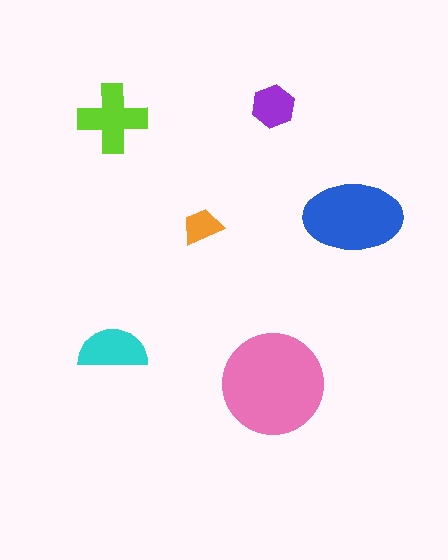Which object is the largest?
The pink circle.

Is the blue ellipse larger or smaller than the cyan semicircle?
Larger.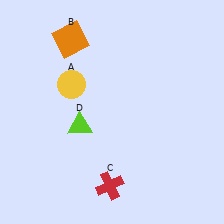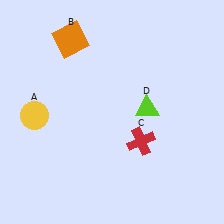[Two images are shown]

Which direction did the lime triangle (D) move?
The lime triangle (D) moved right.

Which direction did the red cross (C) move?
The red cross (C) moved up.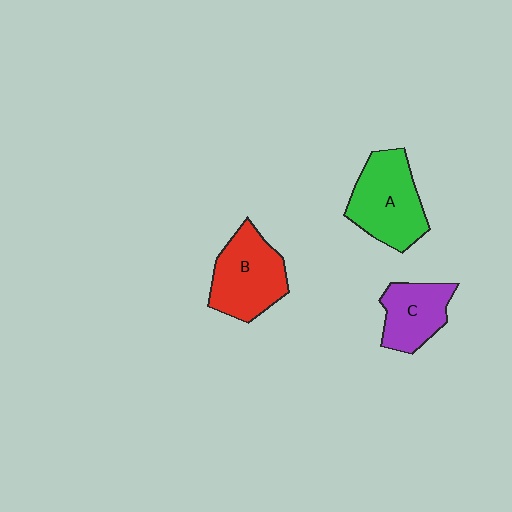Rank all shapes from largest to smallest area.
From largest to smallest: A (green), B (red), C (purple).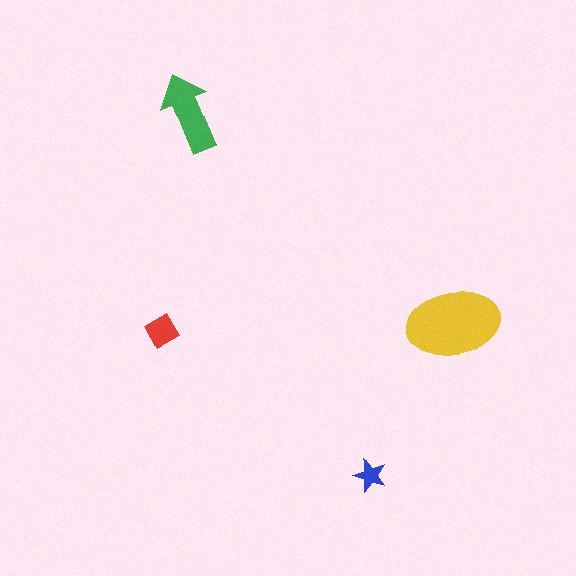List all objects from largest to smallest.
The yellow ellipse, the green arrow, the red square, the blue star.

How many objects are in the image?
There are 4 objects in the image.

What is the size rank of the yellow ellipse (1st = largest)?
1st.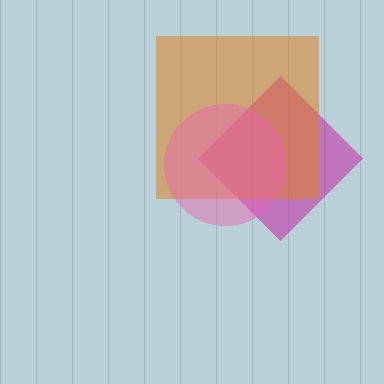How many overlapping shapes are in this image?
There are 3 overlapping shapes in the image.